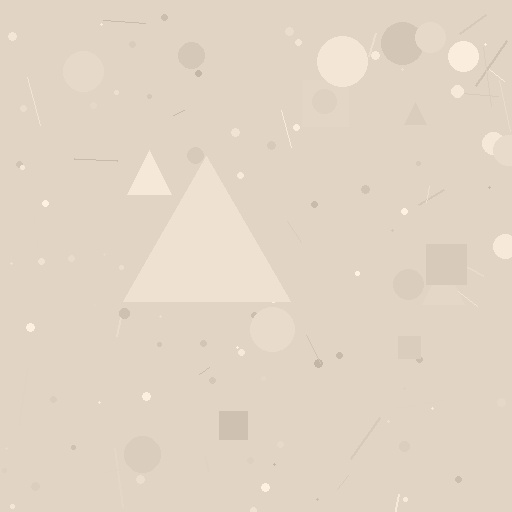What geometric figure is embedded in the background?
A triangle is embedded in the background.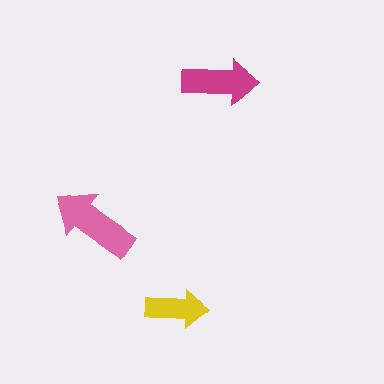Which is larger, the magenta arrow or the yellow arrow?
The magenta one.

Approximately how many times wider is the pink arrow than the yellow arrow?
About 1.5 times wider.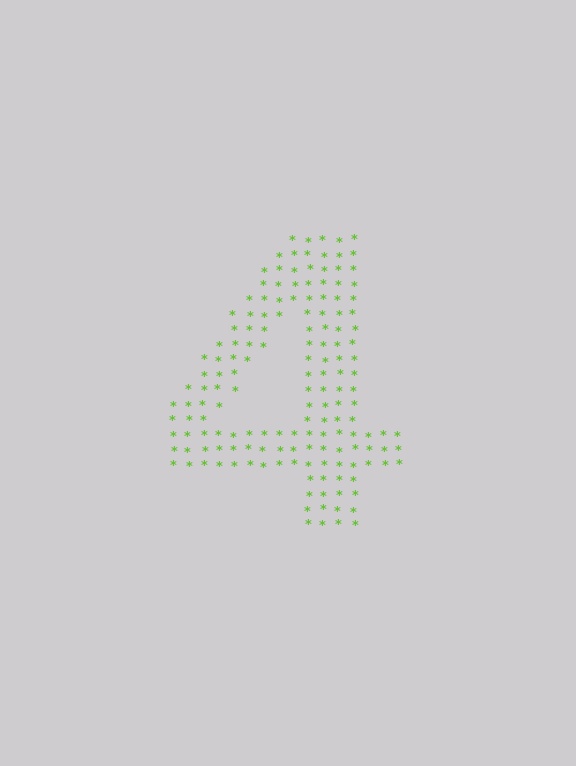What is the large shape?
The large shape is the digit 4.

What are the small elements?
The small elements are asterisks.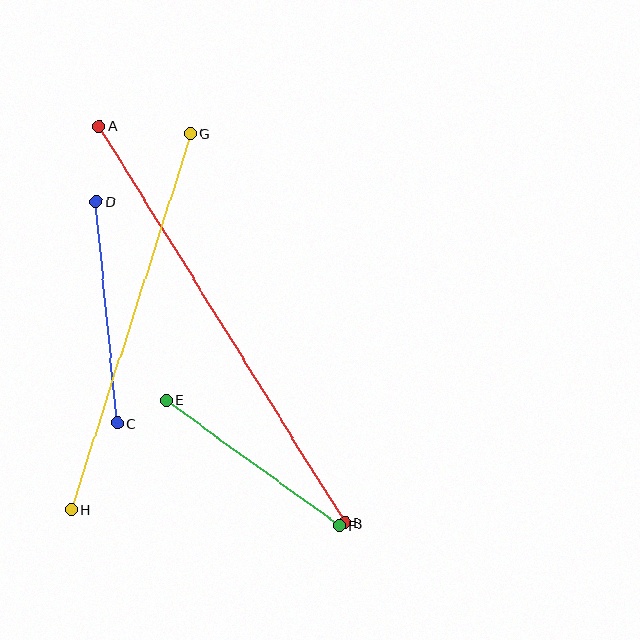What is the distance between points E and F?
The distance is approximately 214 pixels.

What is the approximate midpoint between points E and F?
The midpoint is at approximately (253, 463) pixels.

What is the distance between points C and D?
The distance is approximately 223 pixels.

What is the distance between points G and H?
The distance is approximately 395 pixels.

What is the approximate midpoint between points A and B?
The midpoint is at approximately (222, 325) pixels.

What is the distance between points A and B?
The distance is approximately 466 pixels.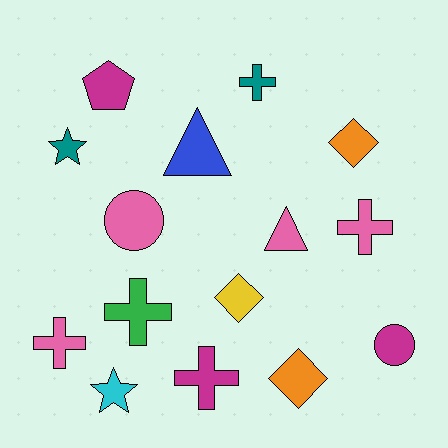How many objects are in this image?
There are 15 objects.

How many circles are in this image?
There are 2 circles.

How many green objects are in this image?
There is 1 green object.